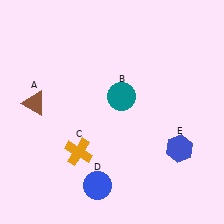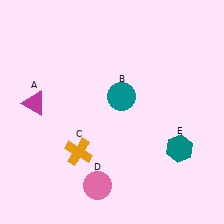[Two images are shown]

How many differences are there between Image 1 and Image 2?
There are 3 differences between the two images.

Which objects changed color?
A changed from brown to magenta. D changed from blue to pink. E changed from blue to teal.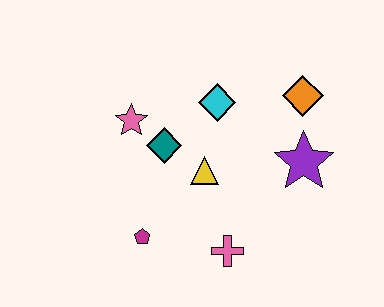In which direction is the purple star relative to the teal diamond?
The purple star is to the right of the teal diamond.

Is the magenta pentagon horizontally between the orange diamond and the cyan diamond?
No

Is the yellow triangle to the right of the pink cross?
No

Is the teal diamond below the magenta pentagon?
No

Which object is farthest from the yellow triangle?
The orange diamond is farthest from the yellow triangle.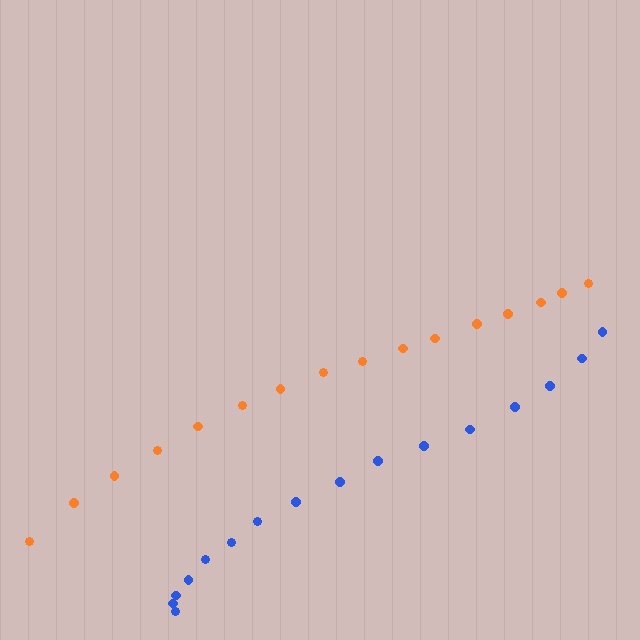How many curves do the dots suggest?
There are 2 distinct paths.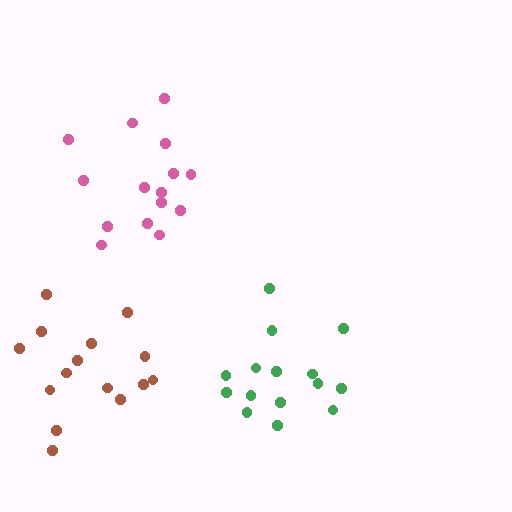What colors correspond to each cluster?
The clusters are colored: brown, green, pink.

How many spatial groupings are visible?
There are 3 spatial groupings.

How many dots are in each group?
Group 1: 15 dots, Group 2: 15 dots, Group 3: 15 dots (45 total).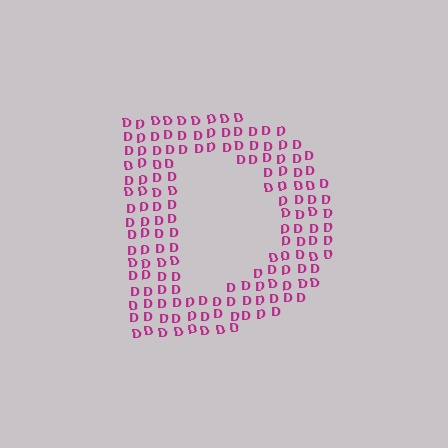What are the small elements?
The small elements are letter D's.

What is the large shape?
The large shape is the letter D.